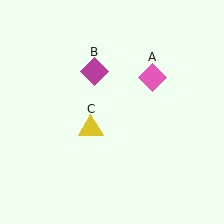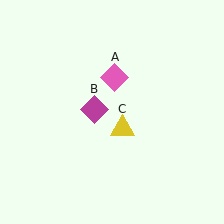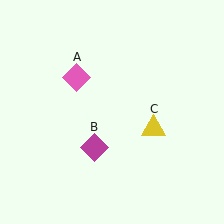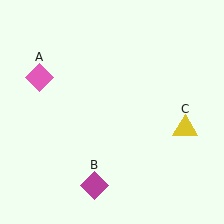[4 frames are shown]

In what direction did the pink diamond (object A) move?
The pink diamond (object A) moved left.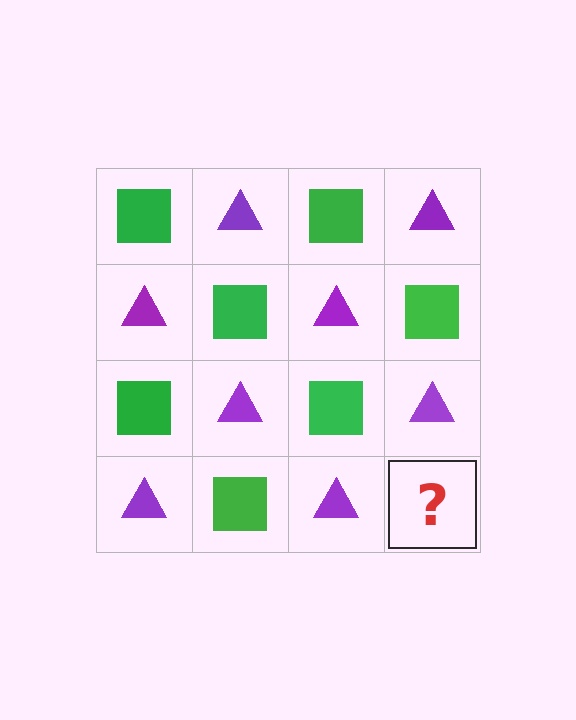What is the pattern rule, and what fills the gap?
The rule is that it alternates green square and purple triangle in a checkerboard pattern. The gap should be filled with a green square.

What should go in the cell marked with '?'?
The missing cell should contain a green square.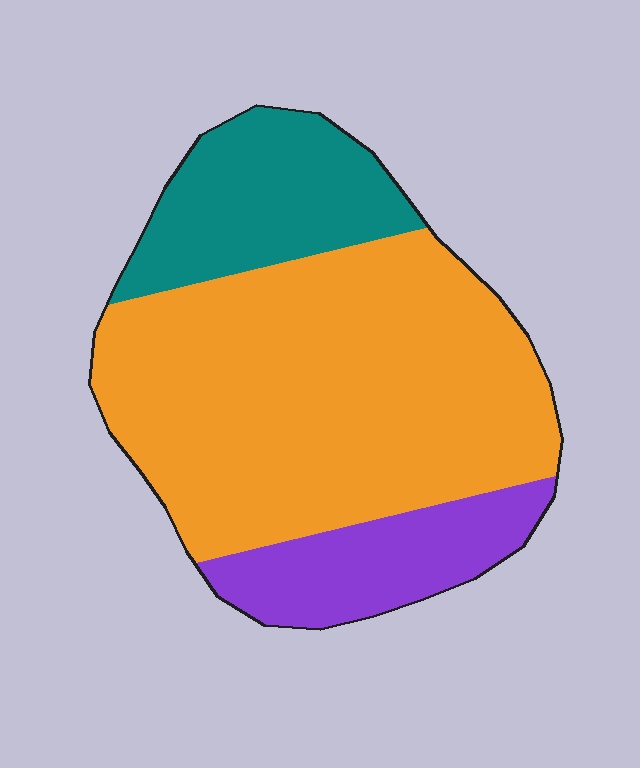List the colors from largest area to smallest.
From largest to smallest: orange, teal, purple.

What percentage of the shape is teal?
Teal takes up about one fifth (1/5) of the shape.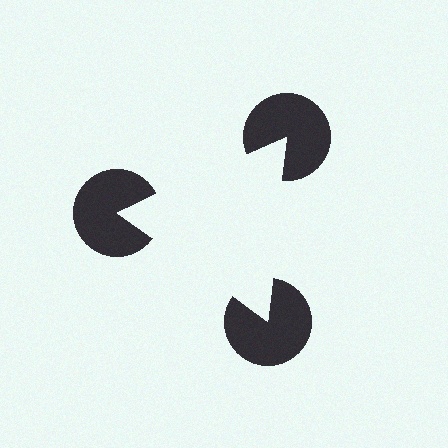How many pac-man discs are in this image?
There are 3 — one at each vertex of the illusory triangle.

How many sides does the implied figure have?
3 sides.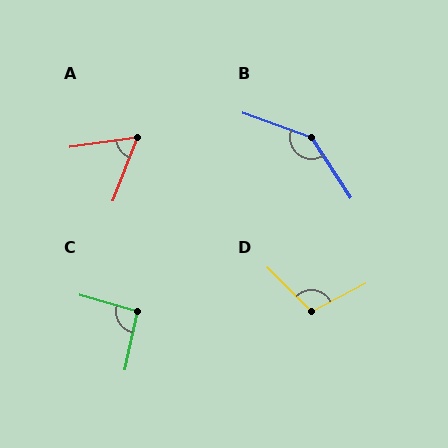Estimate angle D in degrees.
Approximately 107 degrees.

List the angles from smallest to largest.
A (61°), C (94°), D (107°), B (143°).